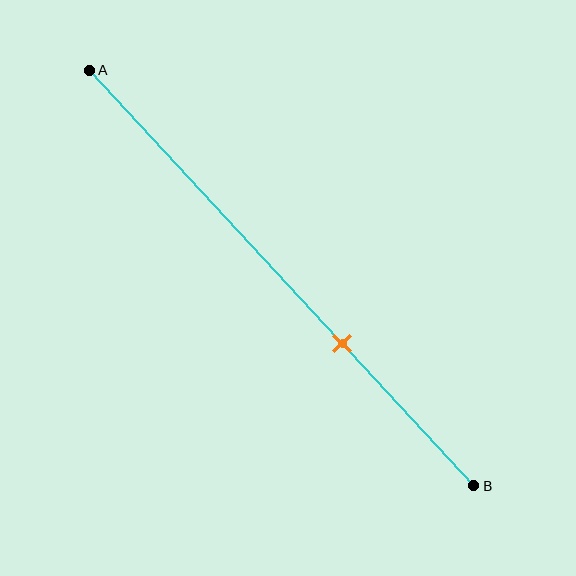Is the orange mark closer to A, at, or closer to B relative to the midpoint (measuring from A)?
The orange mark is closer to point B than the midpoint of segment AB.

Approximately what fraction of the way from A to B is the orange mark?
The orange mark is approximately 65% of the way from A to B.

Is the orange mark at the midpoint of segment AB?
No, the mark is at about 65% from A, not at the 50% midpoint.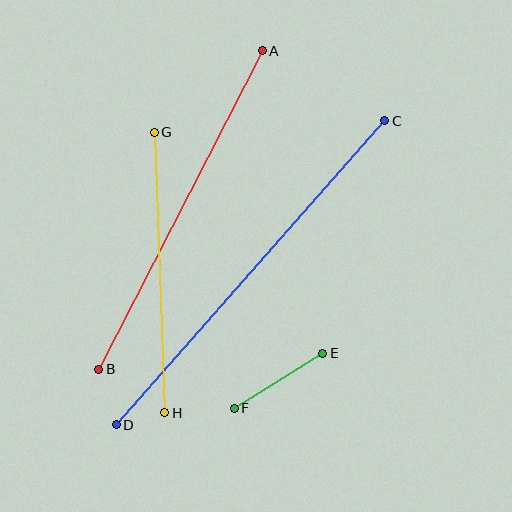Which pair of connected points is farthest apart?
Points C and D are farthest apart.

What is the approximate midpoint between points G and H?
The midpoint is at approximately (160, 272) pixels.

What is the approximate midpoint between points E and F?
The midpoint is at approximately (278, 381) pixels.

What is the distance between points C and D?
The distance is approximately 406 pixels.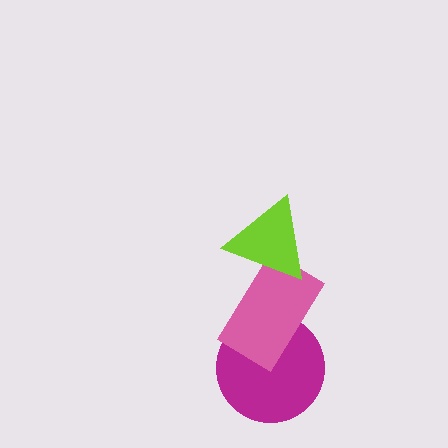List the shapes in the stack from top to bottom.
From top to bottom: the lime triangle, the pink rectangle, the magenta circle.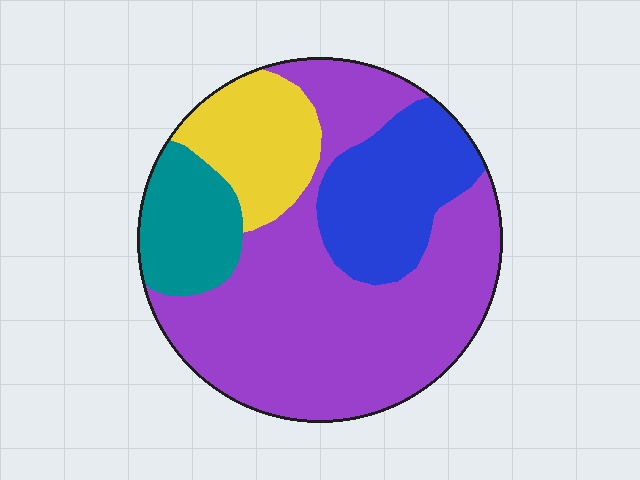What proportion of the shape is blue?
Blue covers 19% of the shape.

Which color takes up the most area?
Purple, at roughly 55%.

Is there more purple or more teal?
Purple.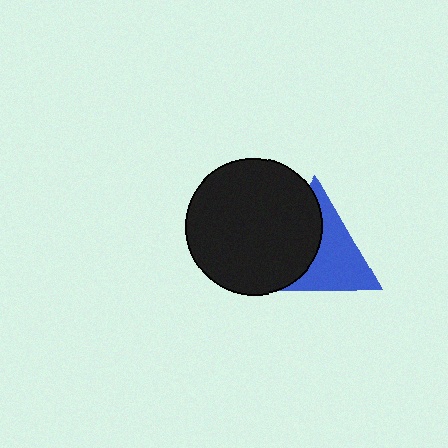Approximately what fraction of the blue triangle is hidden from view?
Roughly 48% of the blue triangle is hidden behind the black circle.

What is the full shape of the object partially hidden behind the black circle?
The partially hidden object is a blue triangle.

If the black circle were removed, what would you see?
You would see the complete blue triangle.